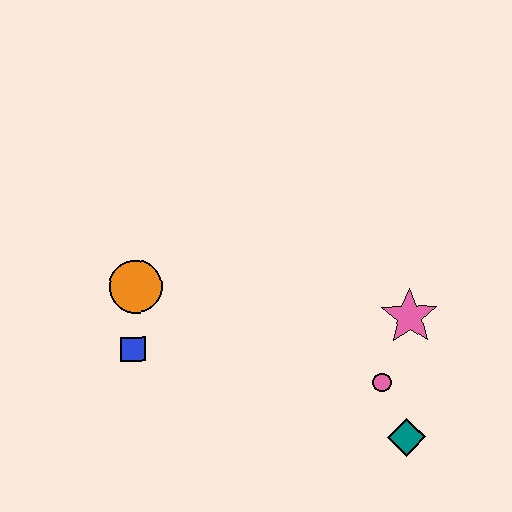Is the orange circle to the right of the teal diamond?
No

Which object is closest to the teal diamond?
The pink circle is closest to the teal diamond.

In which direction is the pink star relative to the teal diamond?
The pink star is above the teal diamond.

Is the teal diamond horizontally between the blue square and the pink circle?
No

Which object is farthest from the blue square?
The teal diamond is farthest from the blue square.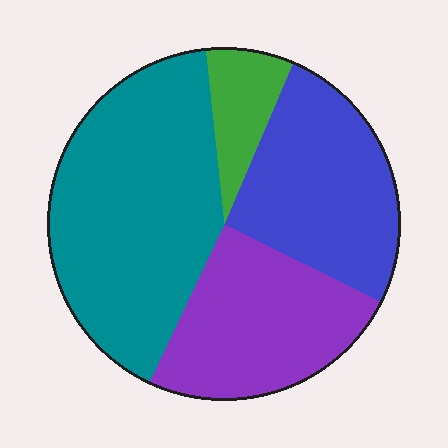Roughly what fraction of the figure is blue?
Blue takes up about one quarter (1/4) of the figure.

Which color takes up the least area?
Green, at roughly 10%.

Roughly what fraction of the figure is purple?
Purple covers about 25% of the figure.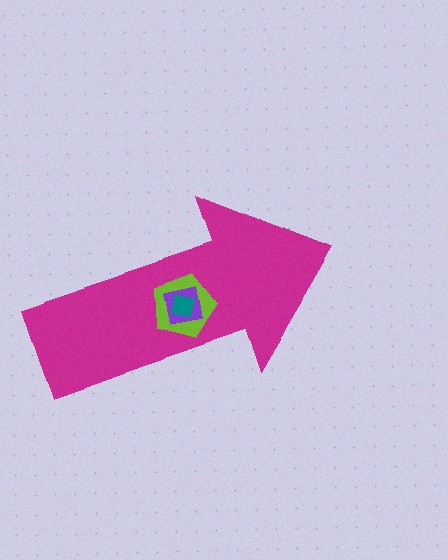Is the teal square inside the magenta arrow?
Yes.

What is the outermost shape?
The magenta arrow.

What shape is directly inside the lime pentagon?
The purple square.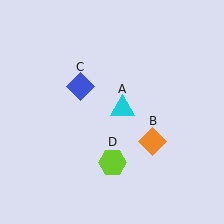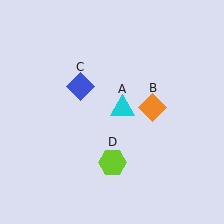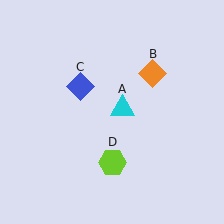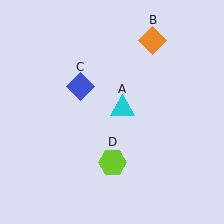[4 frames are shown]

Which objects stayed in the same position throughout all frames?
Cyan triangle (object A) and blue diamond (object C) and lime hexagon (object D) remained stationary.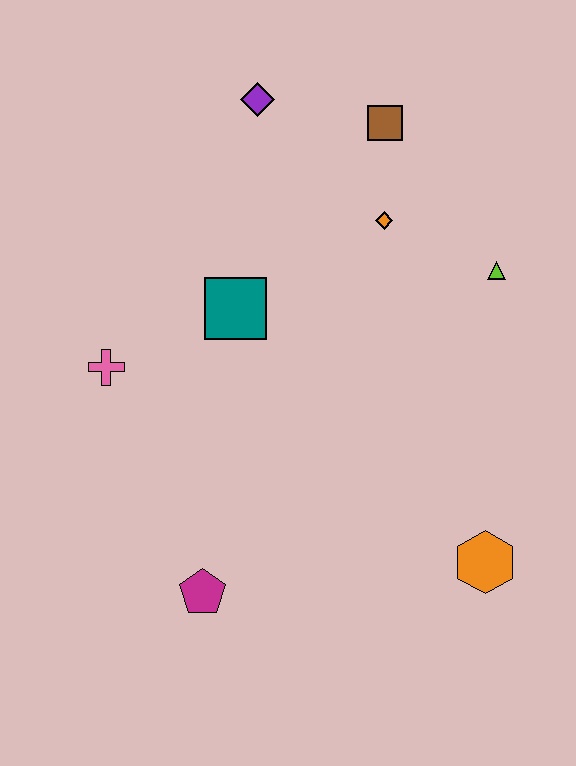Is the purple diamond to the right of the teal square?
Yes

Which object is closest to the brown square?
The orange diamond is closest to the brown square.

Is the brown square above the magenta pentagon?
Yes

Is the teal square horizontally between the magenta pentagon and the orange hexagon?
Yes